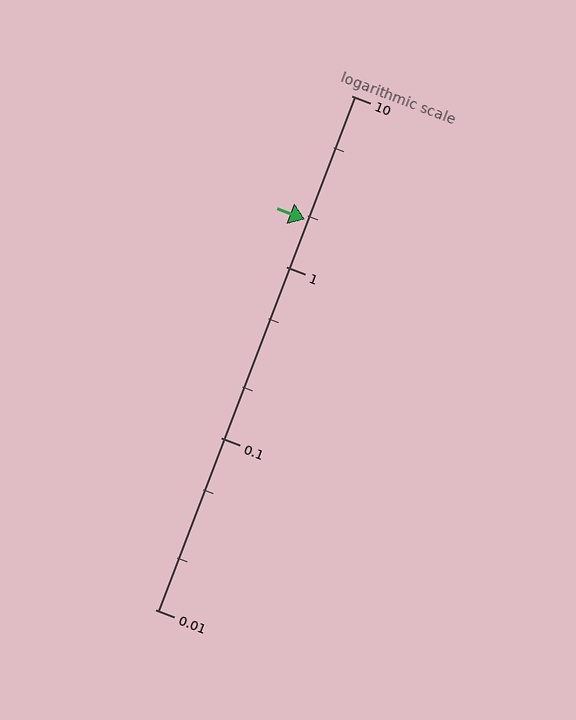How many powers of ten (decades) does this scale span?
The scale spans 3 decades, from 0.01 to 10.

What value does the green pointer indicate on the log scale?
The pointer indicates approximately 1.9.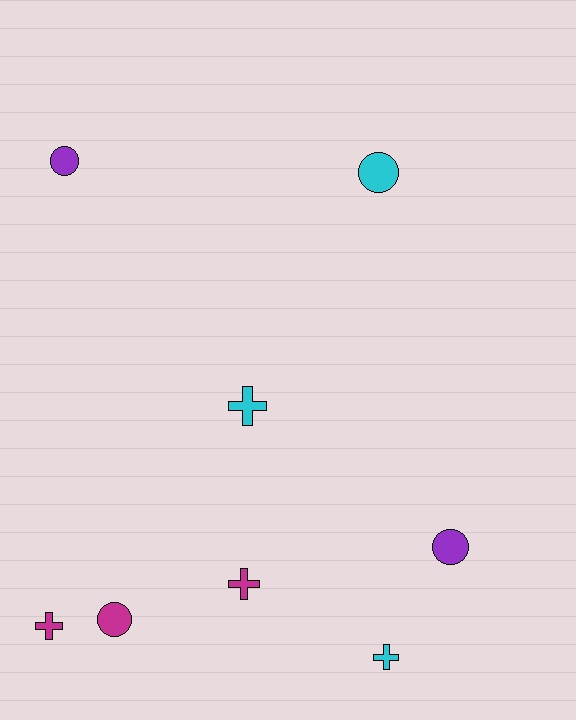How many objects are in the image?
There are 8 objects.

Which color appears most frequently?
Cyan, with 3 objects.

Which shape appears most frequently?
Cross, with 4 objects.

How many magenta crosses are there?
There are 2 magenta crosses.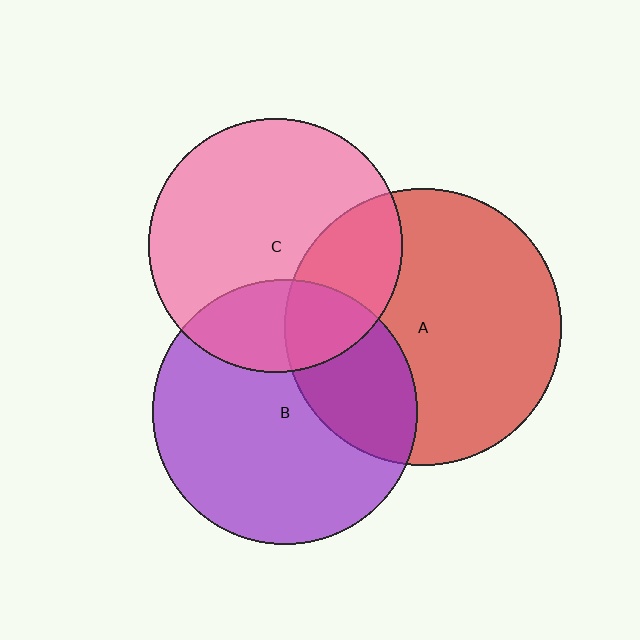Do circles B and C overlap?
Yes.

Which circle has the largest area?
Circle A (red).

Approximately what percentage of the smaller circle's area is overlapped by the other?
Approximately 25%.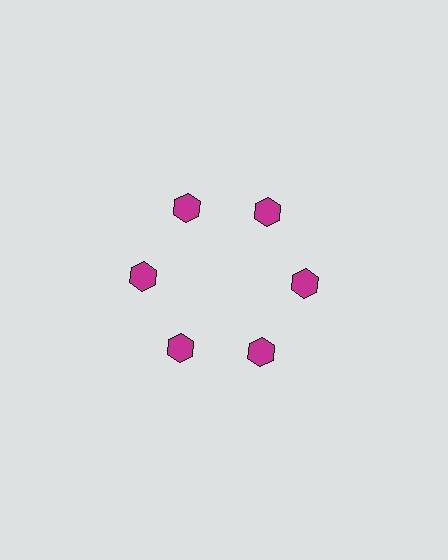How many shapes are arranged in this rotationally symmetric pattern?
There are 6 shapes, arranged in 6 groups of 1.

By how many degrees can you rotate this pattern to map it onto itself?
The pattern maps onto itself every 60 degrees of rotation.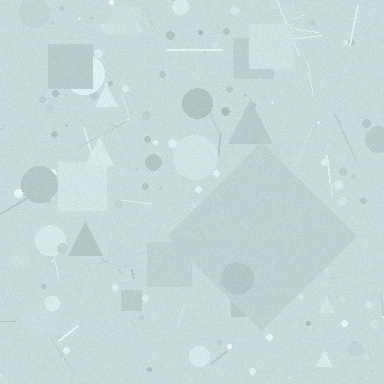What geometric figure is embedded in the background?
A diamond is embedded in the background.